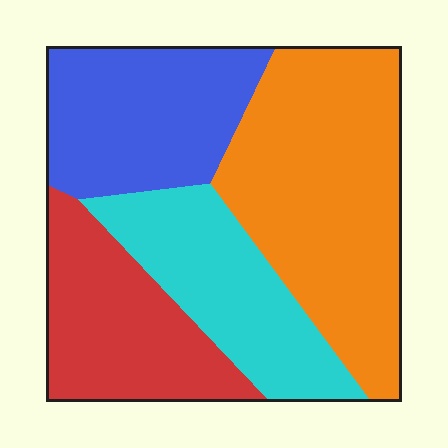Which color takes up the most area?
Orange, at roughly 35%.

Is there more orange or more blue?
Orange.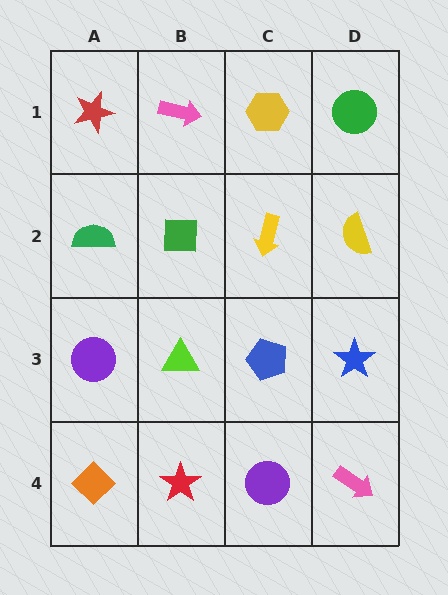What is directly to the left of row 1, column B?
A red star.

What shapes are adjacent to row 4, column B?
A lime triangle (row 3, column B), an orange diamond (row 4, column A), a purple circle (row 4, column C).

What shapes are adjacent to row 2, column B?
A pink arrow (row 1, column B), a lime triangle (row 3, column B), a green semicircle (row 2, column A), a yellow arrow (row 2, column C).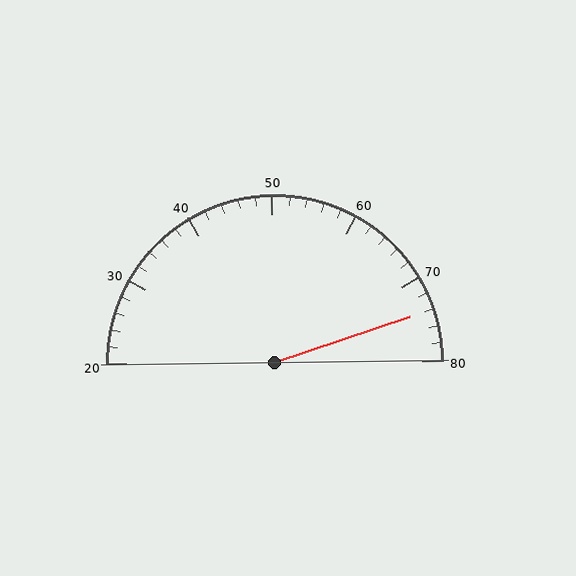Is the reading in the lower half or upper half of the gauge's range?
The reading is in the upper half of the range (20 to 80).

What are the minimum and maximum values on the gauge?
The gauge ranges from 20 to 80.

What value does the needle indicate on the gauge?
The needle indicates approximately 74.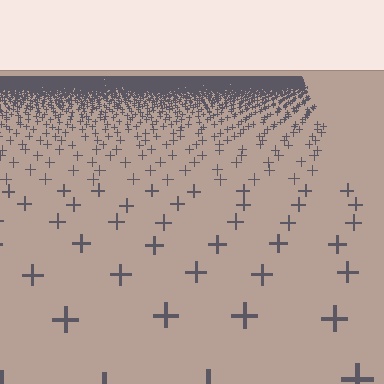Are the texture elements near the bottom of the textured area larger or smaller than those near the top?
Larger. Near the bottom, elements are closer to the viewer and appear at a bigger on-screen size.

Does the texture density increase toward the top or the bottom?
Density increases toward the top.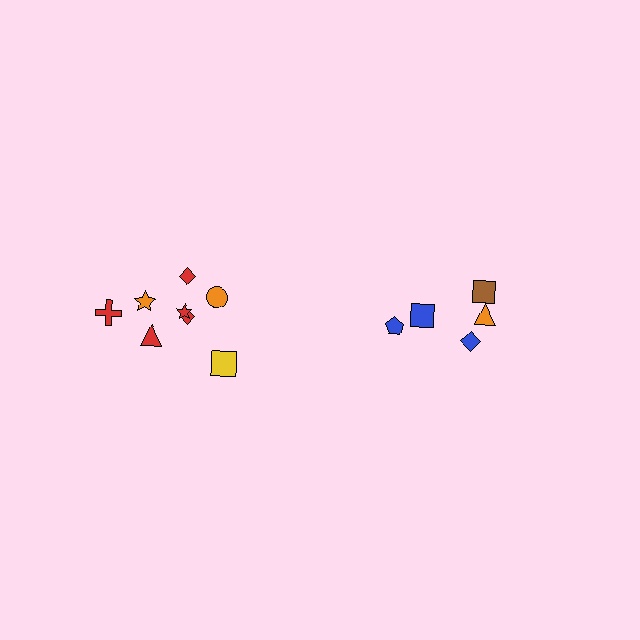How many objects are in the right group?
There are 5 objects.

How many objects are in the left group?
There are 8 objects.